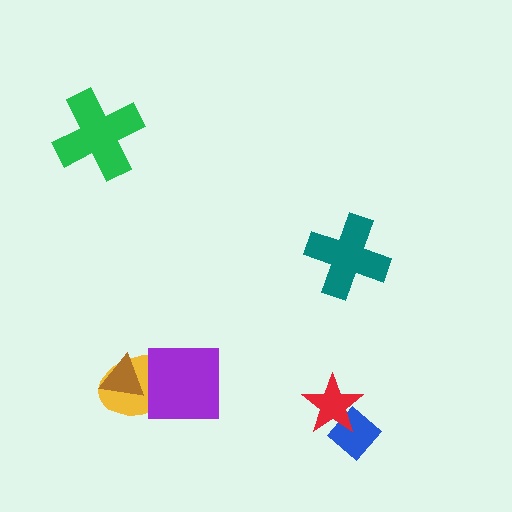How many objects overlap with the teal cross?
0 objects overlap with the teal cross.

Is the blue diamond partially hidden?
Yes, it is partially covered by another shape.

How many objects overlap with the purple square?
1 object overlaps with the purple square.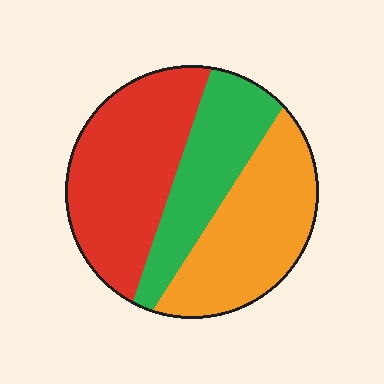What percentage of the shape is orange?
Orange takes up about one third (1/3) of the shape.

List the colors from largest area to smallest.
From largest to smallest: red, orange, green.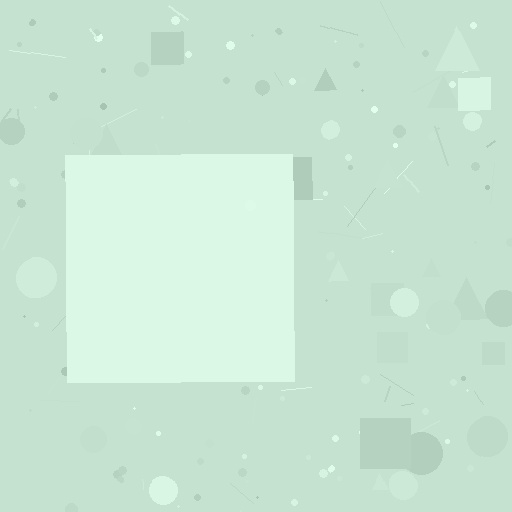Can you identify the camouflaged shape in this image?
The camouflaged shape is a square.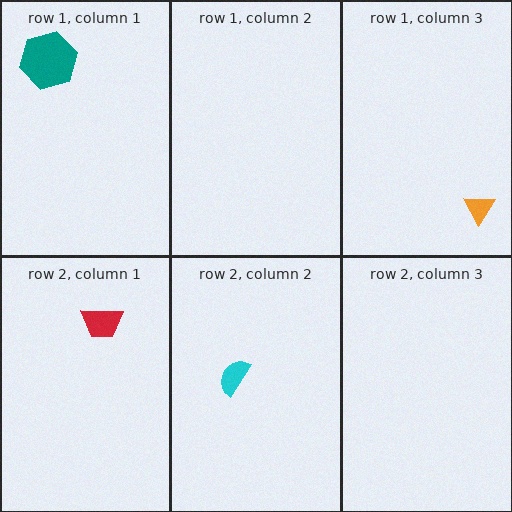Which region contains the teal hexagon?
The row 1, column 1 region.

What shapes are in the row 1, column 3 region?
The orange triangle.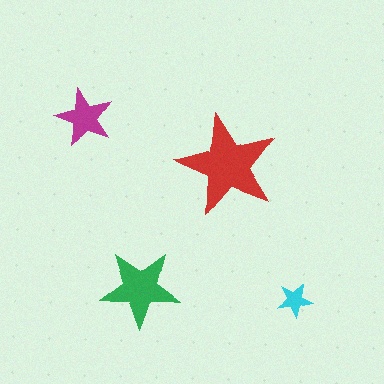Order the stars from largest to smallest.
the red one, the green one, the magenta one, the cyan one.